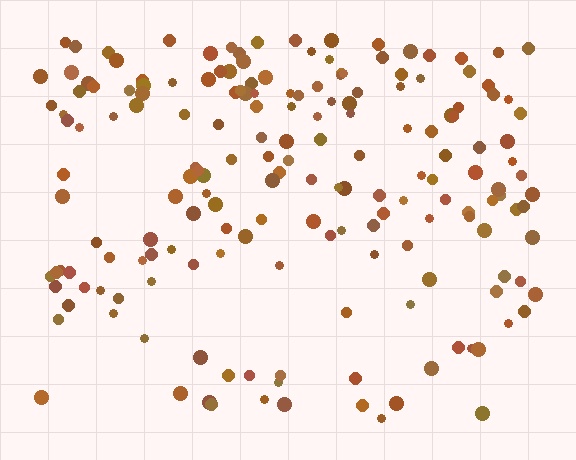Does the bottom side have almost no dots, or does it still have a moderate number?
Still a moderate number, just noticeably fewer than the top.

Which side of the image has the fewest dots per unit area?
The bottom.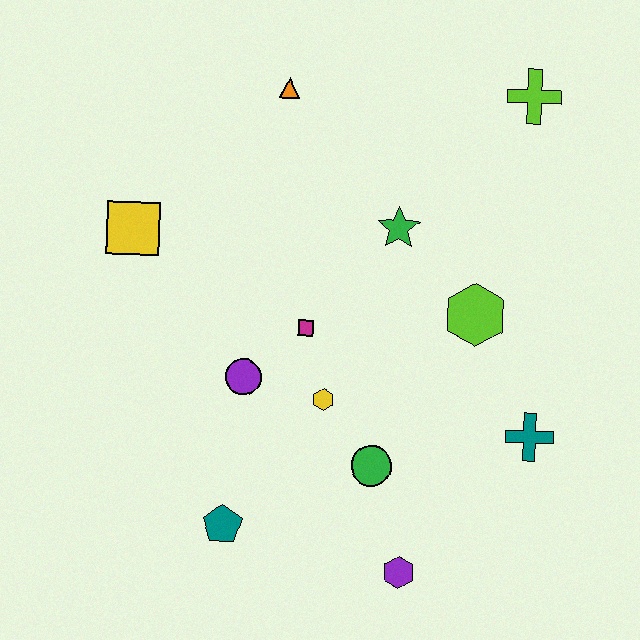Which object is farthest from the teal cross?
The yellow square is farthest from the teal cross.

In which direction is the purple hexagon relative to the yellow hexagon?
The purple hexagon is below the yellow hexagon.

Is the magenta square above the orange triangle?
No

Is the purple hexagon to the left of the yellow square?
No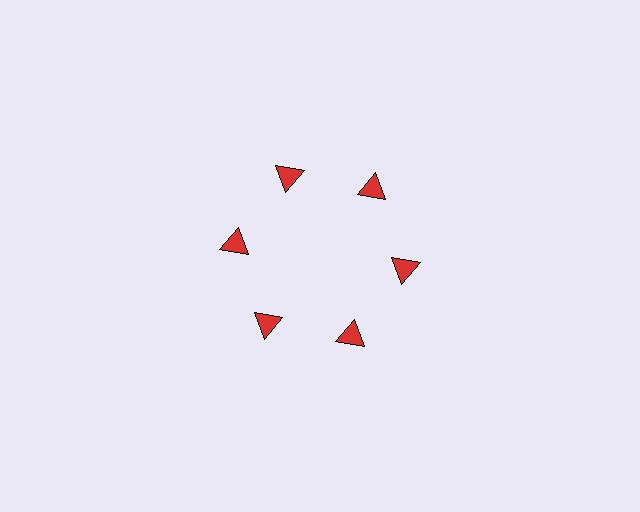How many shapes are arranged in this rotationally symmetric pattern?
There are 6 shapes, arranged in 6 groups of 1.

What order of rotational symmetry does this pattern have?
This pattern has 6-fold rotational symmetry.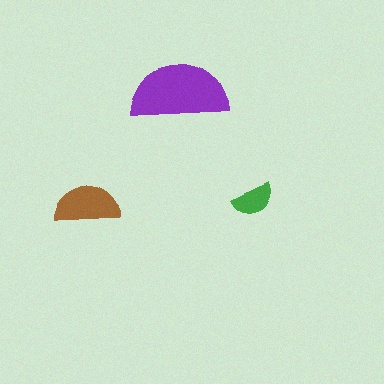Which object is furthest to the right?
The green semicircle is rightmost.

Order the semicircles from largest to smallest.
the purple one, the brown one, the green one.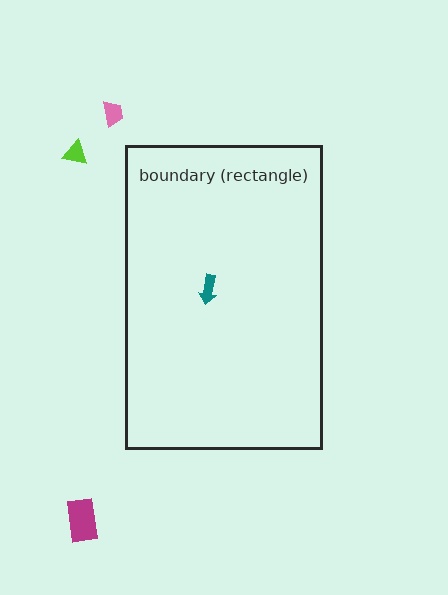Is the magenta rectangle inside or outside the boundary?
Outside.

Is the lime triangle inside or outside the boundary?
Outside.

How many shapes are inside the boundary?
1 inside, 3 outside.